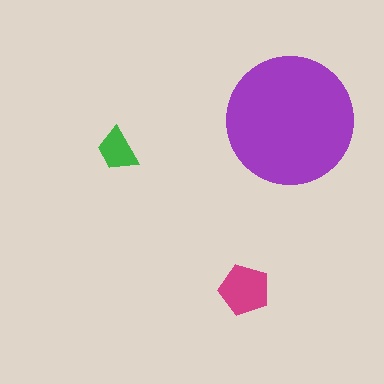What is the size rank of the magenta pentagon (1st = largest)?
2nd.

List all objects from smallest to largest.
The green trapezoid, the magenta pentagon, the purple circle.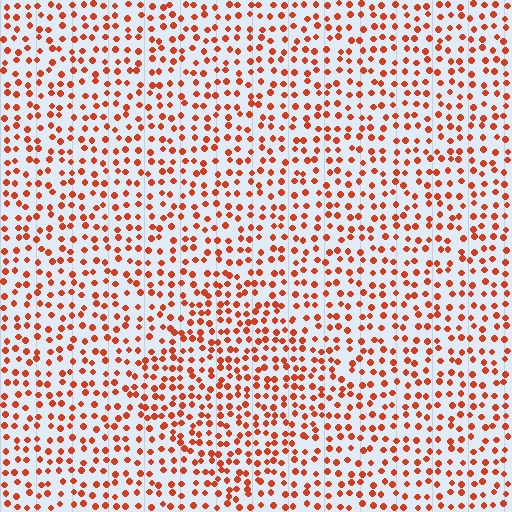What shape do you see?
I see a diamond.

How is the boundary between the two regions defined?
The boundary is defined by a change in element density (approximately 1.4x ratio). All elements are the same color, size, and shape.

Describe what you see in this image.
The image contains small red elements arranged at two different densities. A diamond-shaped region is visible where the elements are more densely packed than the surrounding area.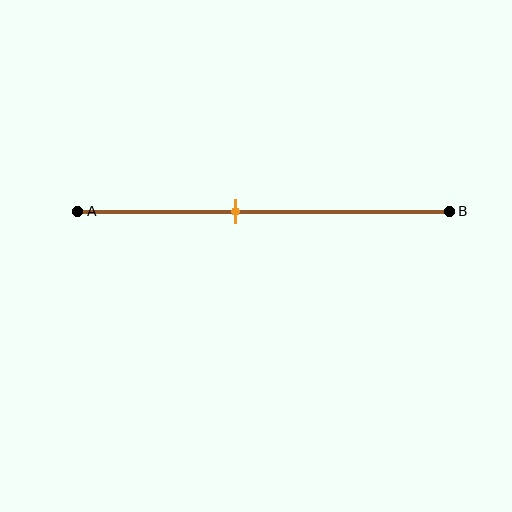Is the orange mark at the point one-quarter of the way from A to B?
No, the mark is at about 45% from A, not at the 25% one-quarter point.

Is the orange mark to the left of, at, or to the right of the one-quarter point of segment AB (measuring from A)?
The orange mark is to the right of the one-quarter point of segment AB.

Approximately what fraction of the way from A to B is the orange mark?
The orange mark is approximately 45% of the way from A to B.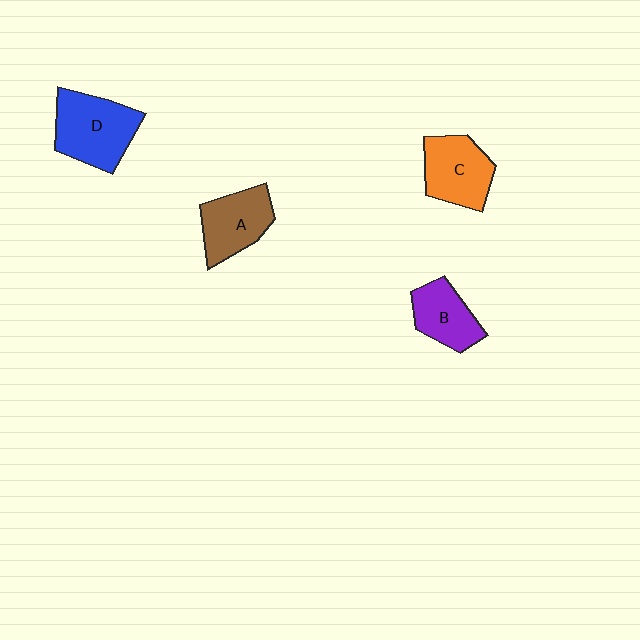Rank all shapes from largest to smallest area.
From largest to smallest: D (blue), C (orange), A (brown), B (purple).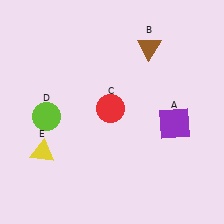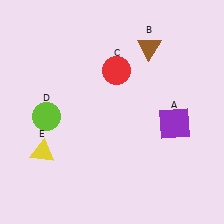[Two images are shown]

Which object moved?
The red circle (C) moved up.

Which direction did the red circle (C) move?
The red circle (C) moved up.